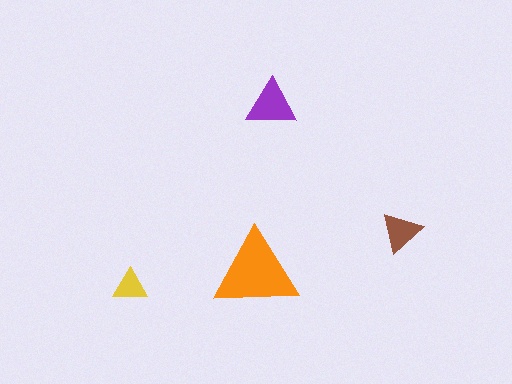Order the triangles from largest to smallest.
the orange one, the purple one, the brown one, the yellow one.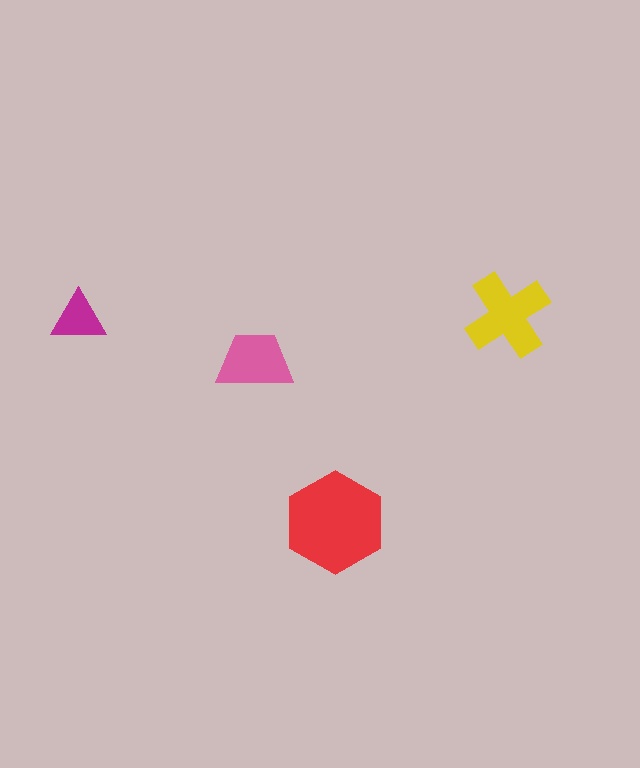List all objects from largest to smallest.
The red hexagon, the yellow cross, the pink trapezoid, the magenta triangle.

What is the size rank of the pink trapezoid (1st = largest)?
3rd.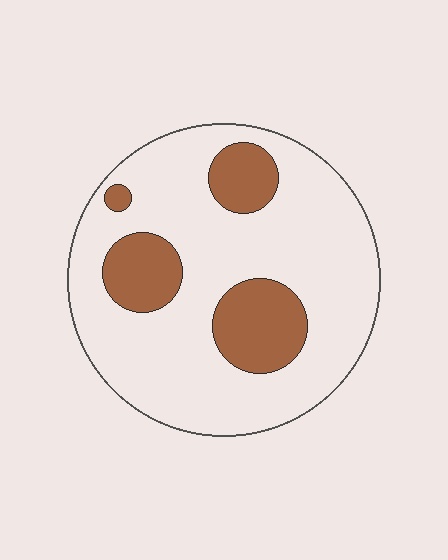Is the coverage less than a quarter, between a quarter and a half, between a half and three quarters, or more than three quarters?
Less than a quarter.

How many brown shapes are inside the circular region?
4.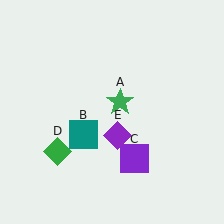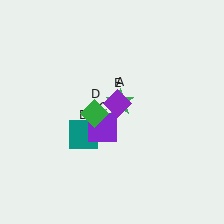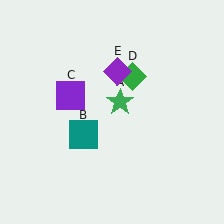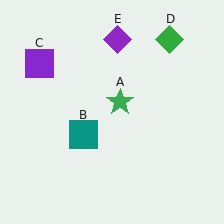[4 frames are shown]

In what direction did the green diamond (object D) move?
The green diamond (object D) moved up and to the right.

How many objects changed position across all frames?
3 objects changed position: purple square (object C), green diamond (object D), purple diamond (object E).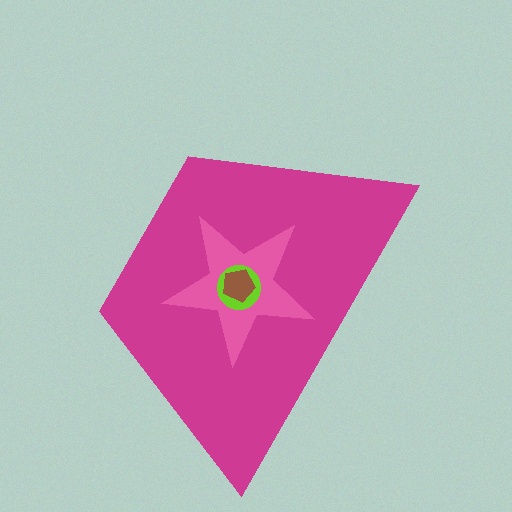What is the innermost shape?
The brown pentagon.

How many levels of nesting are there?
4.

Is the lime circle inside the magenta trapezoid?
Yes.